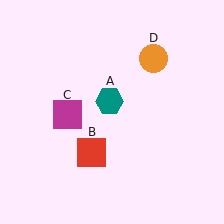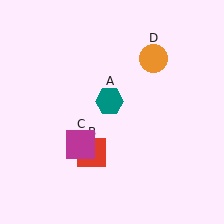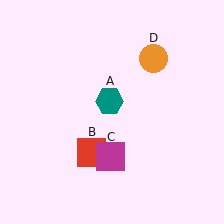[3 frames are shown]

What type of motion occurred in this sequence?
The magenta square (object C) rotated counterclockwise around the center of the scene.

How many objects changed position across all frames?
1 object changed position: magenta square (object C).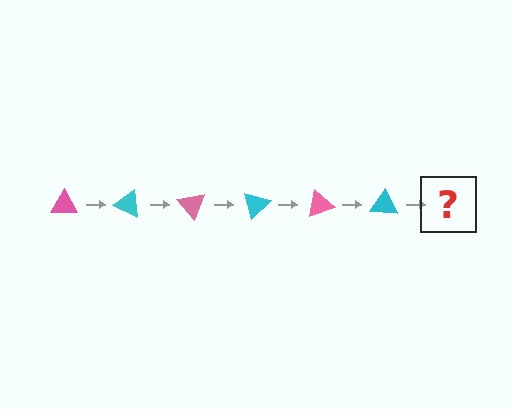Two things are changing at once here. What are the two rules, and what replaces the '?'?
The two rules are that it rotates 25 degrees each step and the color cycles through pink and cyan. The '?' should be a pink triangle, rotated 150 degrees from the start.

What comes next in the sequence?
The next element should be a pink triangle, rotated 150 degrees from the start.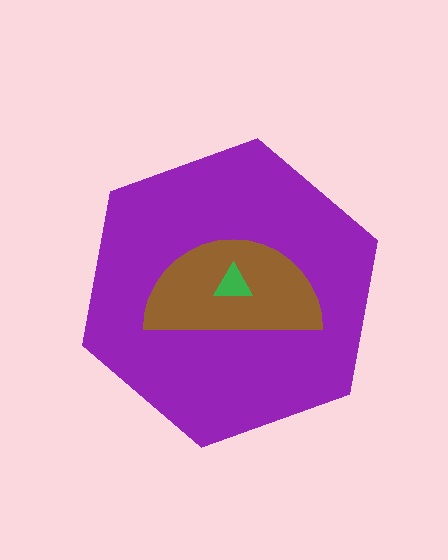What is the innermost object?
The green triangle.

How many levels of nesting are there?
3.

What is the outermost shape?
The purple hexagon.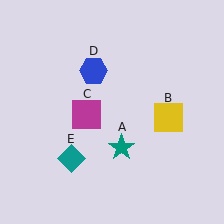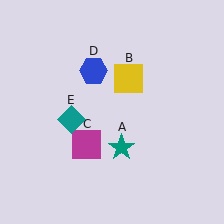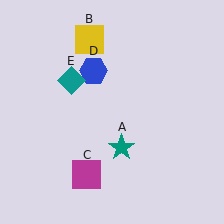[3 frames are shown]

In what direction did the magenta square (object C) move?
The magenta square (object C) moved down.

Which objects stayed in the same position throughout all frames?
Teal star (object A) and blue hexagon (object D) remained stationary.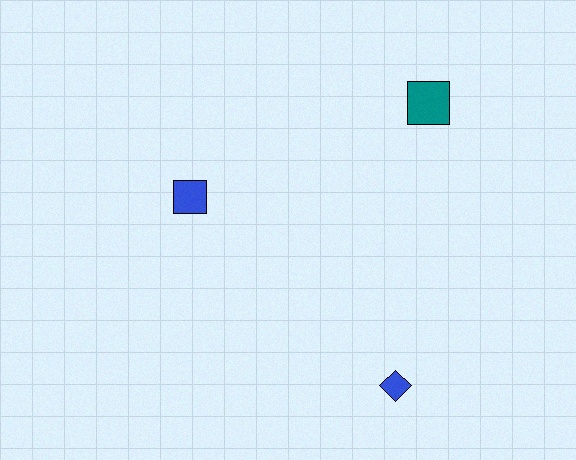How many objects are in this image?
There are 3 objects.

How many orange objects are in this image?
There are no orange objects.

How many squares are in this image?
There are 2 squares.